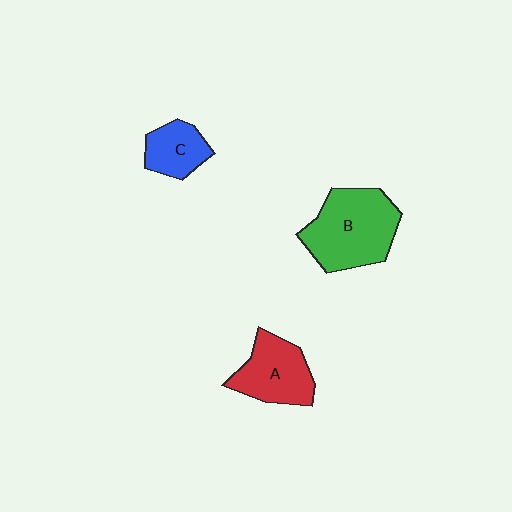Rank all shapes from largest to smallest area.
From largest to smallest: B (green), A (red), C (blue).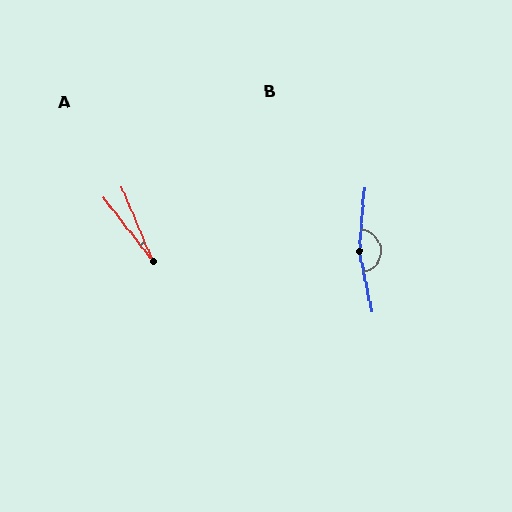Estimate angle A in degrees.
Approximately 15 degrees.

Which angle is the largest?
B, at approximately 163 degrees.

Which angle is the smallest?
A, at approximately 15 degrees.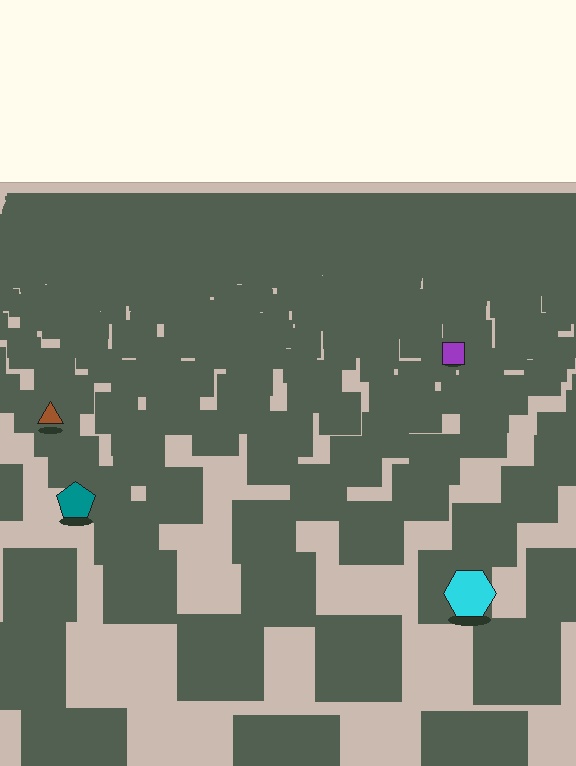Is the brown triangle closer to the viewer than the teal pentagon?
No. The teal pentagon is closer — you can tell from the texture gradient: the ground texture is coarser near it.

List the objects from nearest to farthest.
From nearest to farthest: the cyan hexagon, the teal pentagon, the brown triangle, the purple square.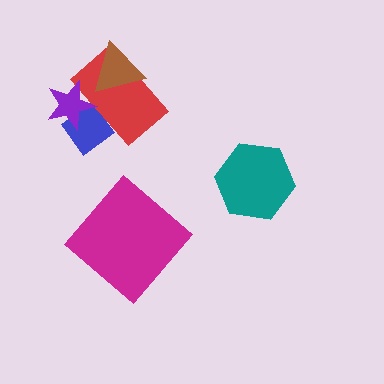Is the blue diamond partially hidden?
Yes, it is partially covered by another shape.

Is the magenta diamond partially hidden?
No, no other shape covers it.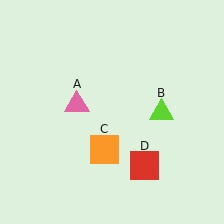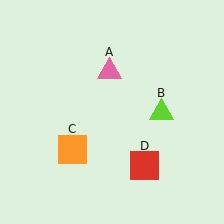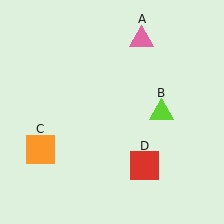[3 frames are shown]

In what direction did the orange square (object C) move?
The orange square (object C) moved left.